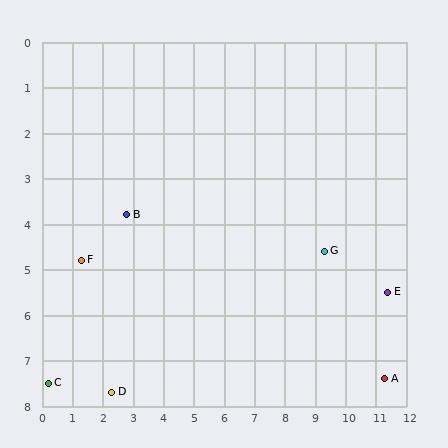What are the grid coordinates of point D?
Point D is at approximately (2.3, 7.7).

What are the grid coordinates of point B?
Point B is at approximately (2.8, 3.8).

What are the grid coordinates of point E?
Point E is at approximately (11.4, 5.5).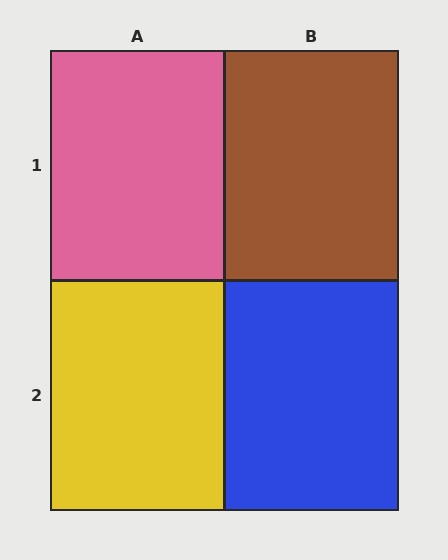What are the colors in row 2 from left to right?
Yellow, blue.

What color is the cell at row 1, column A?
Pink.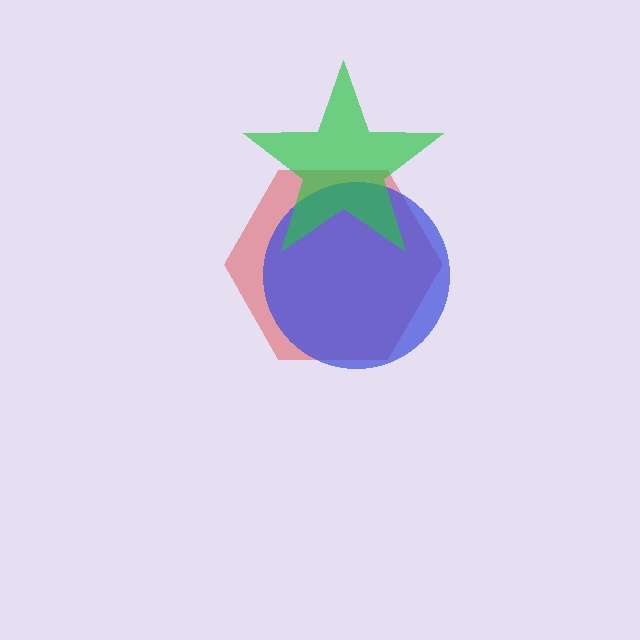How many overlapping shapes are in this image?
There are 3 overlapping shapes in the image.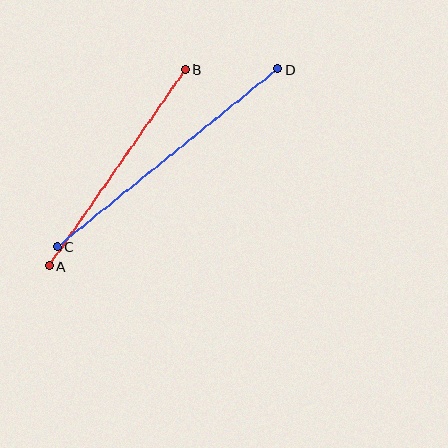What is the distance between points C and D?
The distance is approximately 284 pixels.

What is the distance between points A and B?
The distance is approximately 239 pixels.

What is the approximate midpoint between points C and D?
The midpoint is at approximately (167, 158) pixels.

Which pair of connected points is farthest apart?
Points C and D are farthest apart.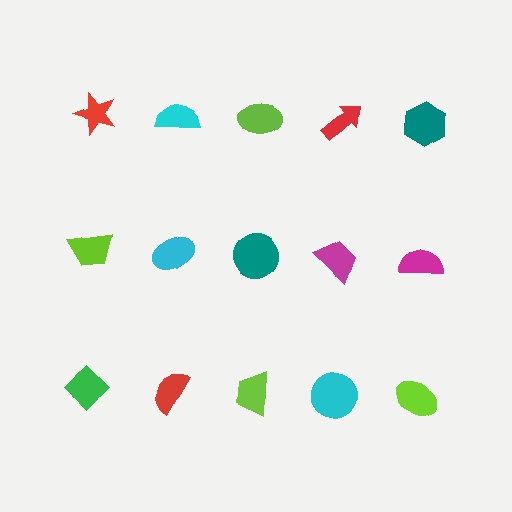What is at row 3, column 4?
A cyan circle.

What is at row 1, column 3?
A lime ellipse.